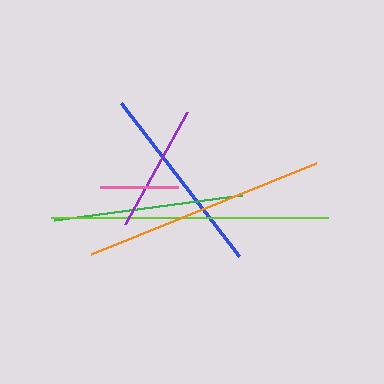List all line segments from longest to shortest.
From longest to shortest: lime, orange, blue, green, purple, pink.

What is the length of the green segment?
The green segment is approximately 189 pixels long.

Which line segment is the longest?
The lime line is the longest at approximately 278 pixels.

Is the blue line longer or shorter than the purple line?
The blue line is longer than the purple line.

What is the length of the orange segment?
The orange segment is approximately 243 pixels long.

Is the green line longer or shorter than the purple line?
The green line is longer than the purple line.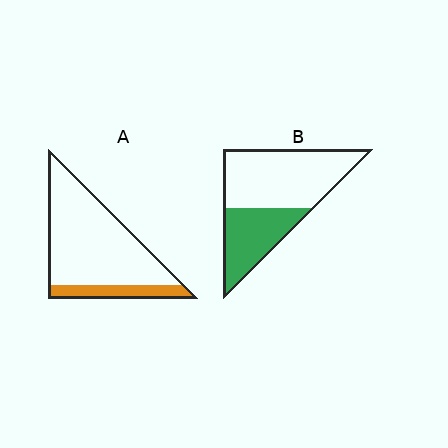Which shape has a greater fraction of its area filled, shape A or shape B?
Shape B.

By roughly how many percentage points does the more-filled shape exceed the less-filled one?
By roughly 20 percentage points (B over A).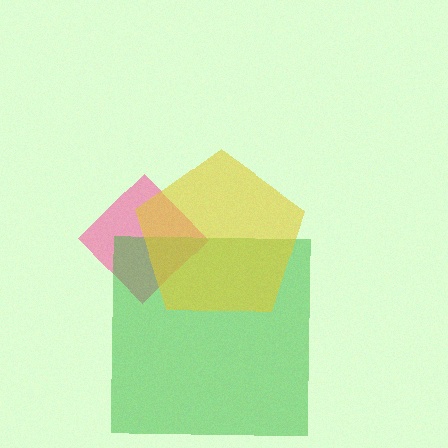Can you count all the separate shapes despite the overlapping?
Yes, there are 3 separate shapes.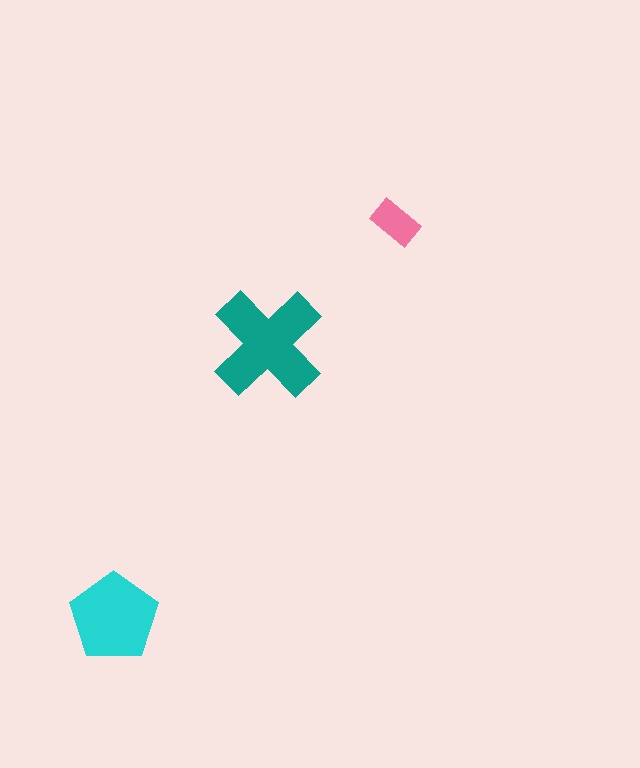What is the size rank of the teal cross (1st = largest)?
1st.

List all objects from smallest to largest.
The pink rectangle, the cyan pentagon, the teal cross.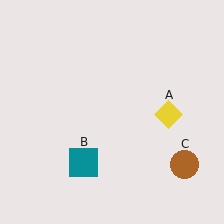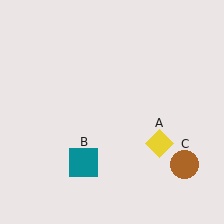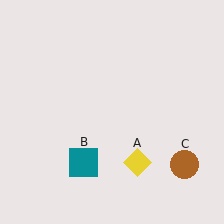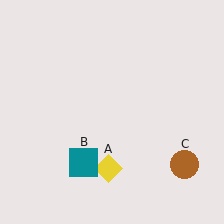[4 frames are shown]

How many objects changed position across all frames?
1 object changed position: yellow diamond (object A).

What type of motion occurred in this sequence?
The yellow diamond (object A) rotated clockwise around the center of the scene.